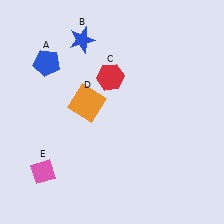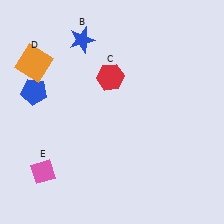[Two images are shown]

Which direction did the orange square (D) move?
The orange square (D) moved left.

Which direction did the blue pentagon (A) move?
The blue pentagon (A) moved down.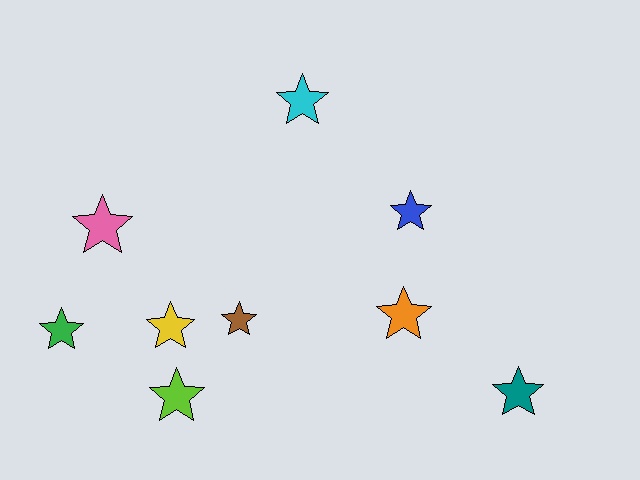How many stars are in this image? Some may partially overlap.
There are 9 stars.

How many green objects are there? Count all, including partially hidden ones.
There is 1 green object.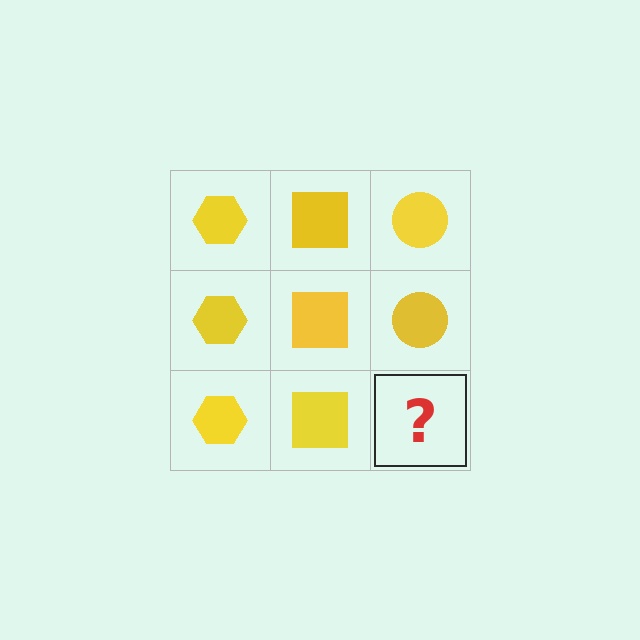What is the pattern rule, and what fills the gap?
The rule is that each column has a consistent shape. The gap should be filled with a yellow circle.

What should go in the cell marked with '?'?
The missing cell should contain a yellow circle.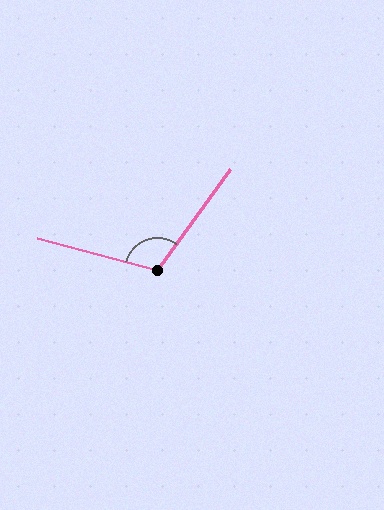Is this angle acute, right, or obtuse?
It is obtuse.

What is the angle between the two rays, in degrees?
Approximately 111 degrees.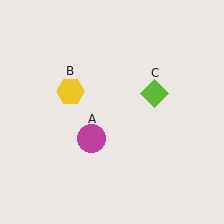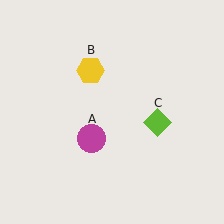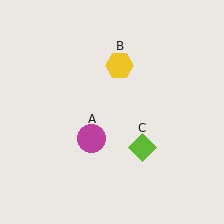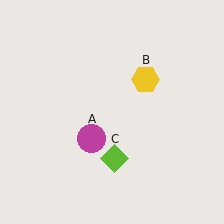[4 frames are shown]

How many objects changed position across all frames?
2 objects changed position: yellow hexagon (object B), lime diamond (object C).